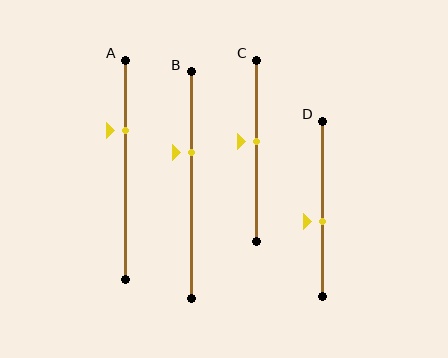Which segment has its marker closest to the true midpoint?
Segment C has its marker closest to the true midpoint.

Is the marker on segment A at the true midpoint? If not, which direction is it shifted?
No, the marker on segment A is shifted upward by about 18% of the segment length.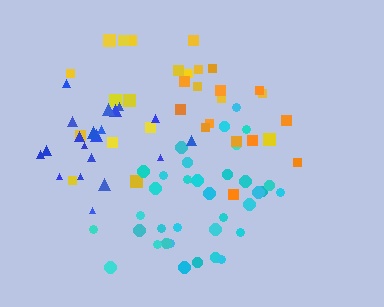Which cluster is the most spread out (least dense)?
Orange.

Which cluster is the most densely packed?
Blue.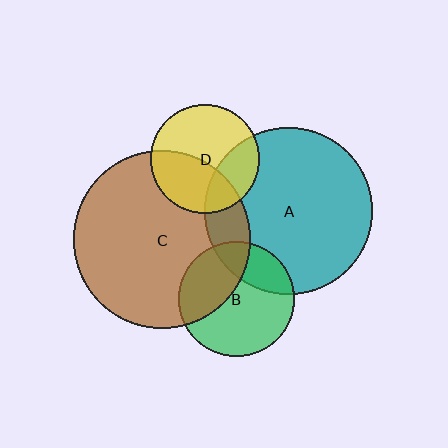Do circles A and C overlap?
Yes.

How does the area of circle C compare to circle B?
Approximately 2.4 times.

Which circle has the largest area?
Circle C (brown).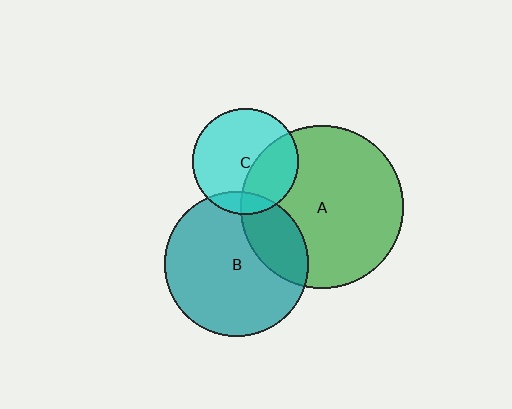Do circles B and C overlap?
Yes.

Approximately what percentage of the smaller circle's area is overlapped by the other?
Approximately 10%.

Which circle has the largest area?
Circle A (green).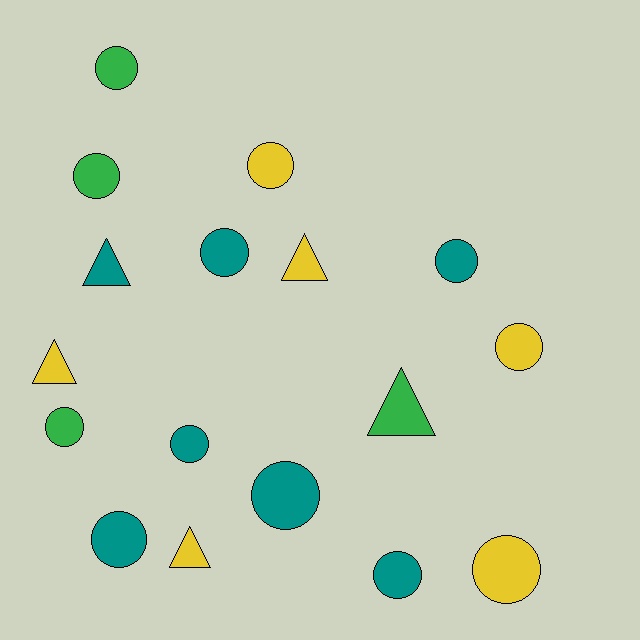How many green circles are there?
There are 3 green circles.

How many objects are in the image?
There are 17 objects.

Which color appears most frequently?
Teal, with 7 objects.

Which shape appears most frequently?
Circle, with 12 objects.